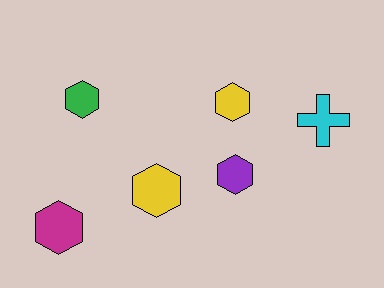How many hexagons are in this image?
There are 5 hexagons.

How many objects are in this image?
There are 6 objects.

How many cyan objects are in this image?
There is 1 cyan object.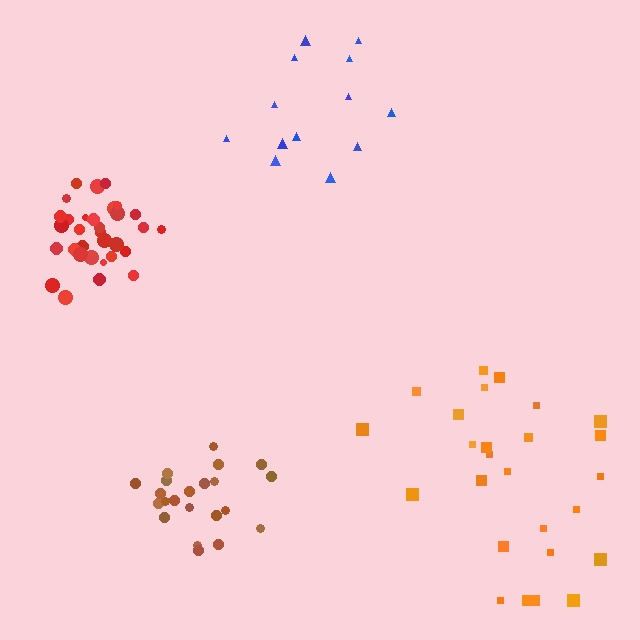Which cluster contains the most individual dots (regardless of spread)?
Red (33).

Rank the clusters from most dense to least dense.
red, brown, orange, blue.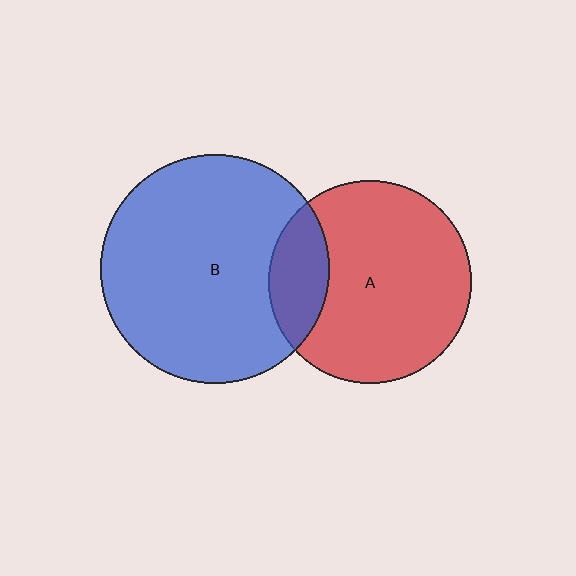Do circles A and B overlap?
Yes.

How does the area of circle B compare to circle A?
Approximately 1.3 times.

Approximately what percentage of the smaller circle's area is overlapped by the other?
Approximately 20%.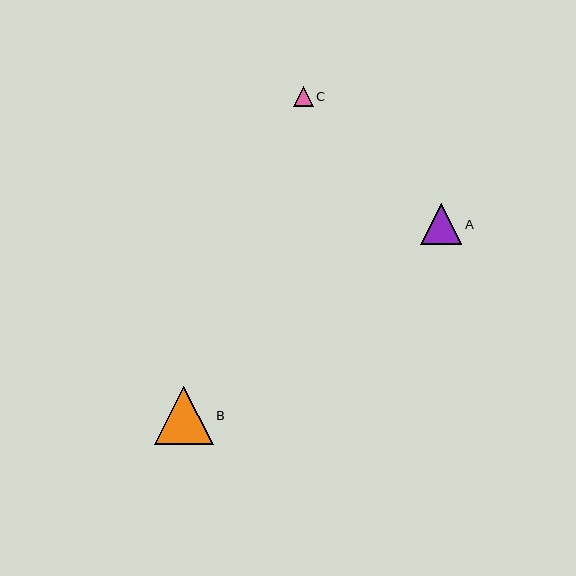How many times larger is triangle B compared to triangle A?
Triangle B is approximately 1.4 times the size of triangle A.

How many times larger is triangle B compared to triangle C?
Triangle B is approximately 2.9 times the size of triangle C.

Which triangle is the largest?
Triangle B is the largest with a size of approximately 58 pixels.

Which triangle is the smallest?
Triangle C is the smallest with a size of approximately 20 pixels.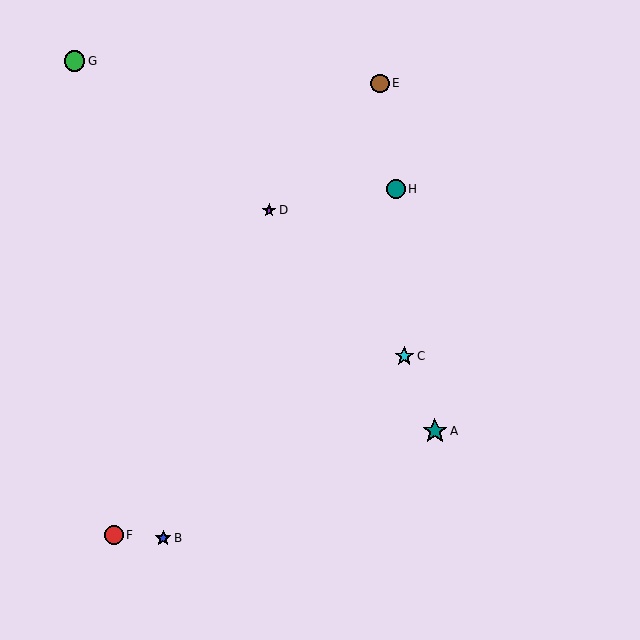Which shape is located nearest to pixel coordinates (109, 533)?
The red circle (labeled F) at (114, 535) is nearest to that location.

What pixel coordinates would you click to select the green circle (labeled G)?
Click at (74, 61) to select the green circle G.